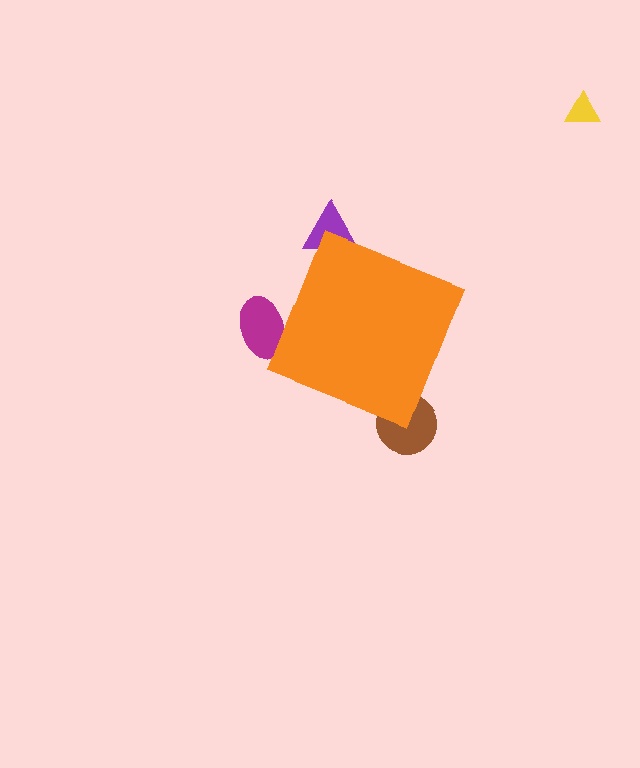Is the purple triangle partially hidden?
Yes, the purple triangle is partially hidden behind the orange diamond.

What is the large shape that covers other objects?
An orange diamond.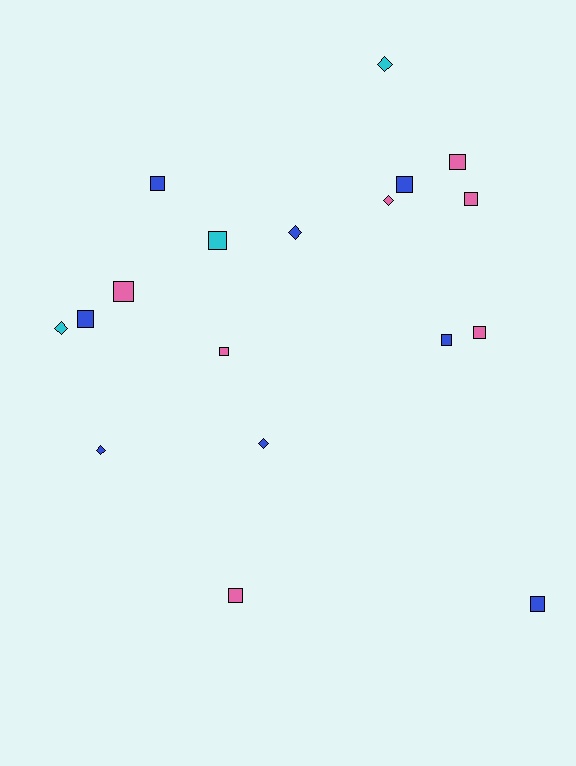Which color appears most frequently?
Blue, with 8 objects.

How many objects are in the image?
There are 18 objects.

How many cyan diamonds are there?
There are 2 cyan diamonds.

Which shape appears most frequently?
Square, with 12 objects.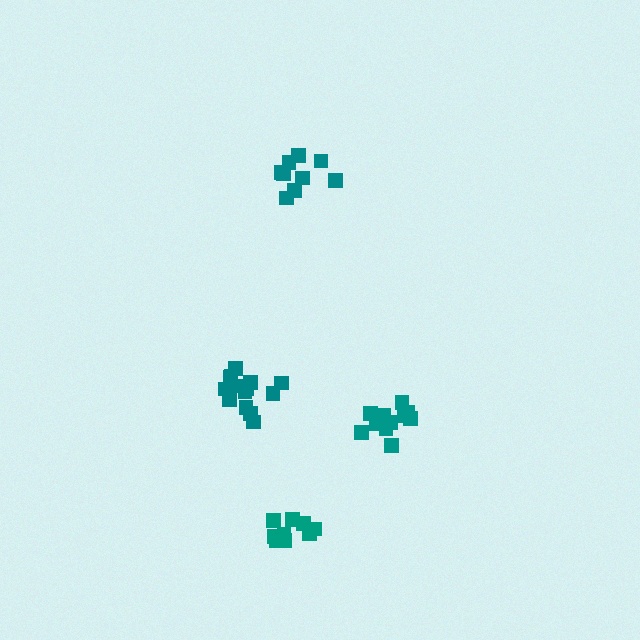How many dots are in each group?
Group 1: 12 dots, Group 2: 14 dots, Group 3: 9 dots, Group 4: 9 dots (44 total).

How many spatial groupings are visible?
There are 4 spatial groupings.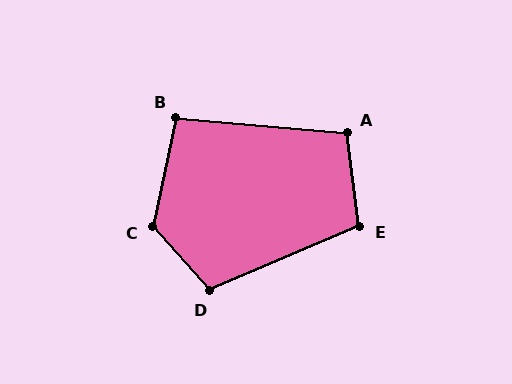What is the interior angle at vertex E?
Approximately 106 degrees (obtuse).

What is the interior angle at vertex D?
Approximately 108 degrees (obtuse).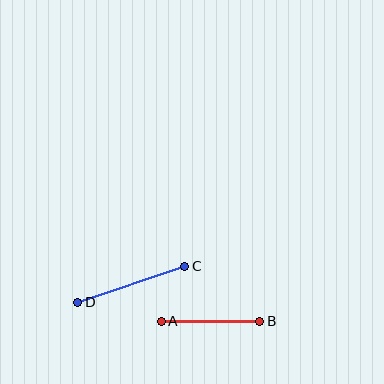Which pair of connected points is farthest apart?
Points C and D are farthest apart.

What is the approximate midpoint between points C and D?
The midpoint is at approximately (131, 284) pixels.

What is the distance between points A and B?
The distance is approximately 98 pixels.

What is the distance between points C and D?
The distance is approximately 113 pixels.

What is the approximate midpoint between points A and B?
The midpoint is at approximately (211, 321) pixels.